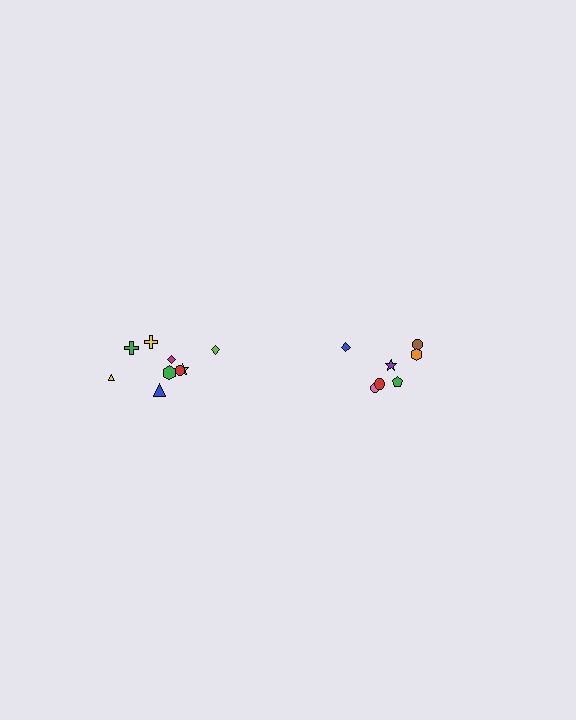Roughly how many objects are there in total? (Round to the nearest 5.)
Roughly 15 objects in total.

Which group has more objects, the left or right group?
The left group.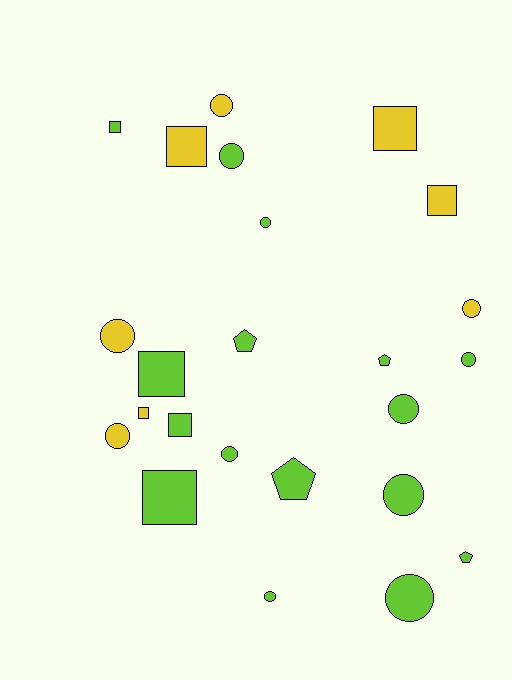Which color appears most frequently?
Lime, with 16 objects.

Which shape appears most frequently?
Circle, with 12 objects.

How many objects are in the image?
There are 24 objects.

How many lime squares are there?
There are 4 lime squares.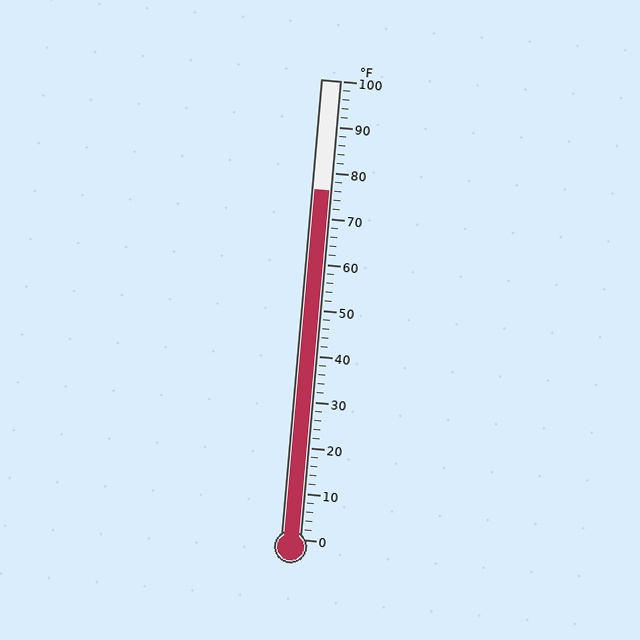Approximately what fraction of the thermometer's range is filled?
The thermometer is filled to approximately 75% of its range.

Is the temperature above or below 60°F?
The temperature is above 60°F.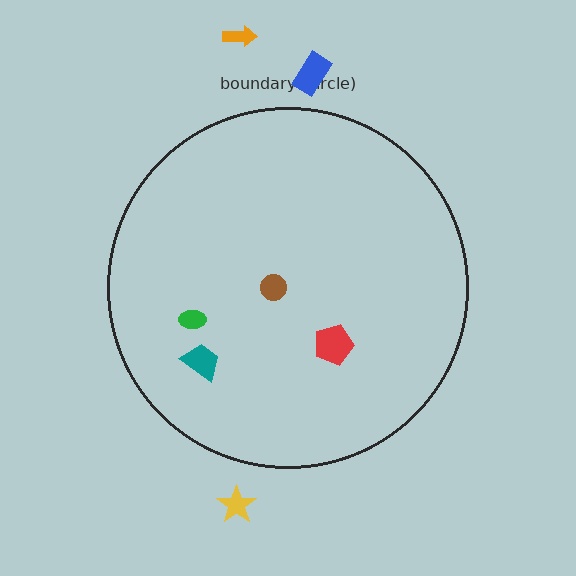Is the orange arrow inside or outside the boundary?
Outside.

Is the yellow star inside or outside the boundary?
Outside.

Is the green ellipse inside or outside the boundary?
Inside.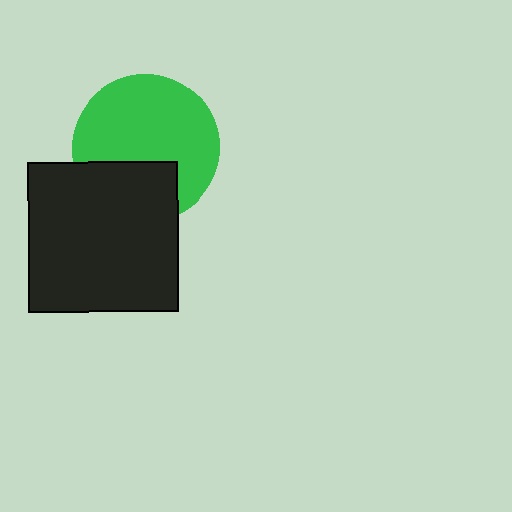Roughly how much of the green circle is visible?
Most of it is visible (roughly 69%).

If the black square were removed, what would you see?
You would see the complete green circle.